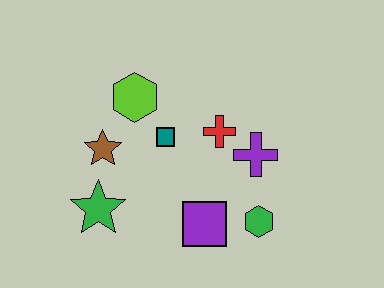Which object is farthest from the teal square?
The green hexagon is farthest from the teal square.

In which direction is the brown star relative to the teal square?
The brown star is to the left of the teal square.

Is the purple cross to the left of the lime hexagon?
No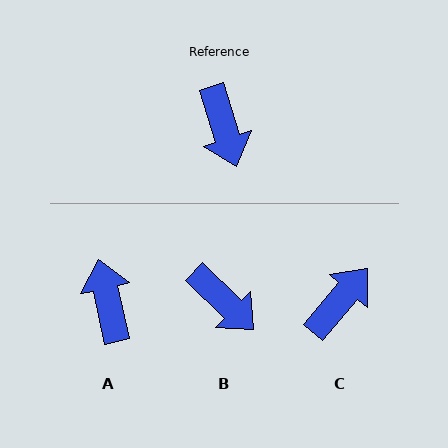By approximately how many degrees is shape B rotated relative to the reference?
Approximately 28 degrees counter-clockwise.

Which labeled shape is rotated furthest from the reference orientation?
A, about 175 degrees away.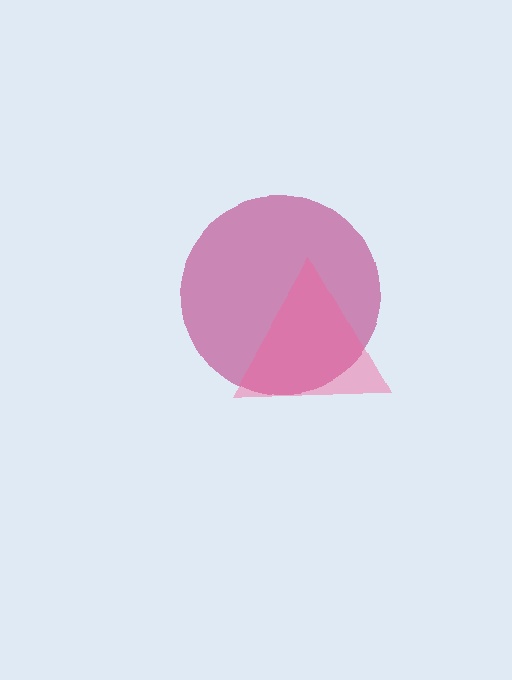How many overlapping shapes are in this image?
There are 2 overlapping shapes in the image.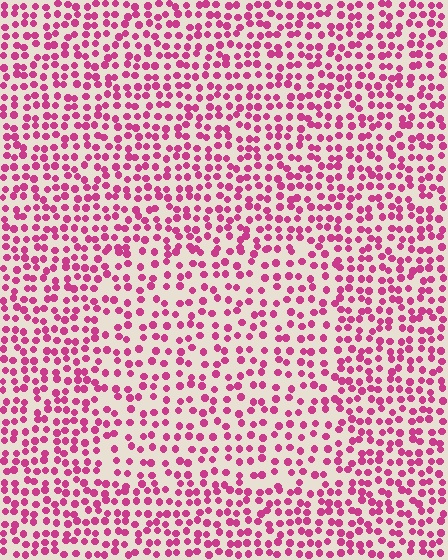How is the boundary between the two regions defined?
The boundary is defined by a change in element density (approximately 1.5x ratio). All elements are the same color, size, and shape.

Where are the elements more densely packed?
The elements are more densely packed outside the rectangle boundary.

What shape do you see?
I see a rectangle.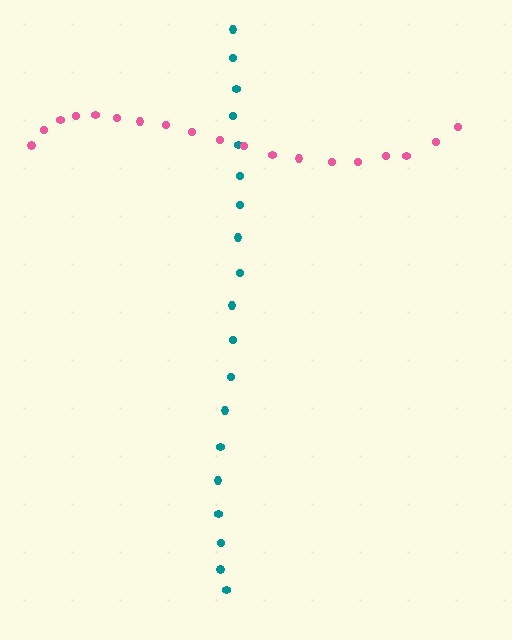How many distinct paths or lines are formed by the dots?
There are 2 distinct paths.